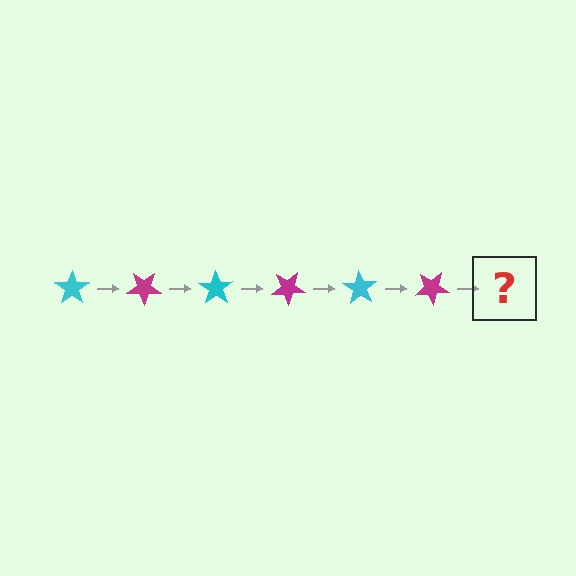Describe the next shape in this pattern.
It should be a cyan star, rotated 210 degrees from the start.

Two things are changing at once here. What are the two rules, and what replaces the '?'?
The two rules are that it rotates 35 degrees each step and the color cycles through cyan and magenta. The '?' should be a cyan star, rotated 210 degrees from the start.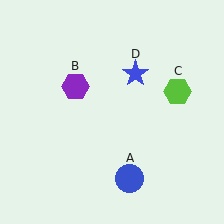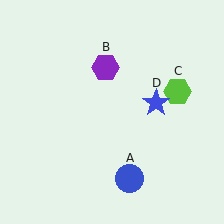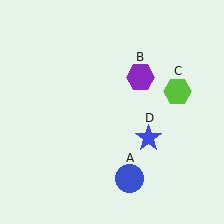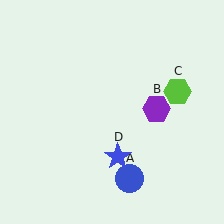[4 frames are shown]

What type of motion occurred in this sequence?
The purple hexagon (object B), blue star (object D) rotated clockwise around the center of the scene.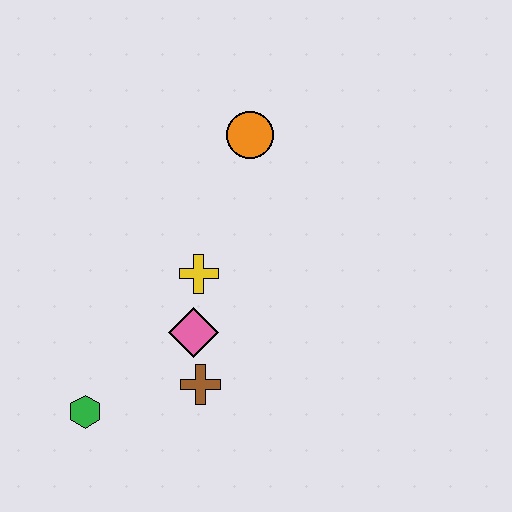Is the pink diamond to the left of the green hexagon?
No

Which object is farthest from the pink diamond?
The orange circle is farthest from the pink diamond.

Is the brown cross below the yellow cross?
Yes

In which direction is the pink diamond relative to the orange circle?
The pink diamond is below the orange circle.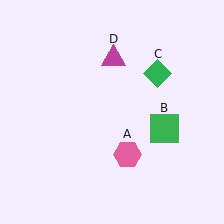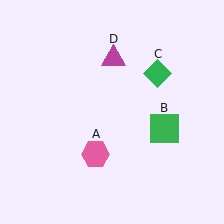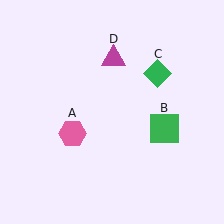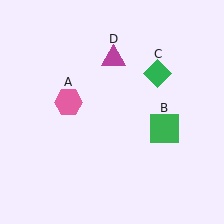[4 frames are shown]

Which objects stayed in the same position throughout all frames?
Green square (object B) and green diamond (object C) and magenta triangle (object D) remained stationary.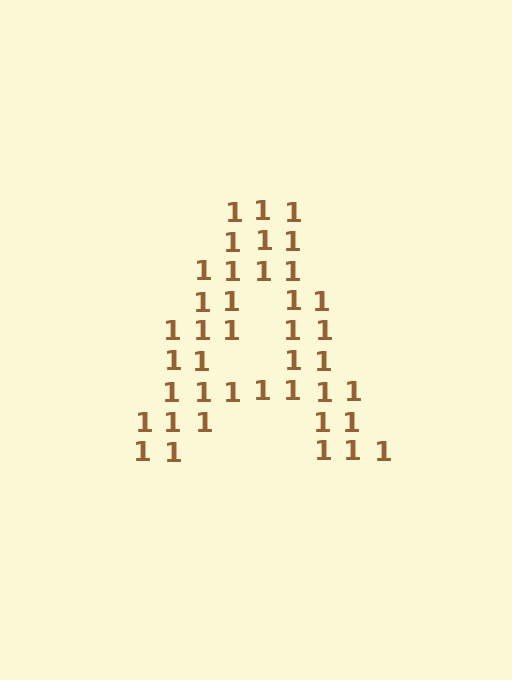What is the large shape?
The large shape is the letter A.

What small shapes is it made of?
It is made of small digit 1's.